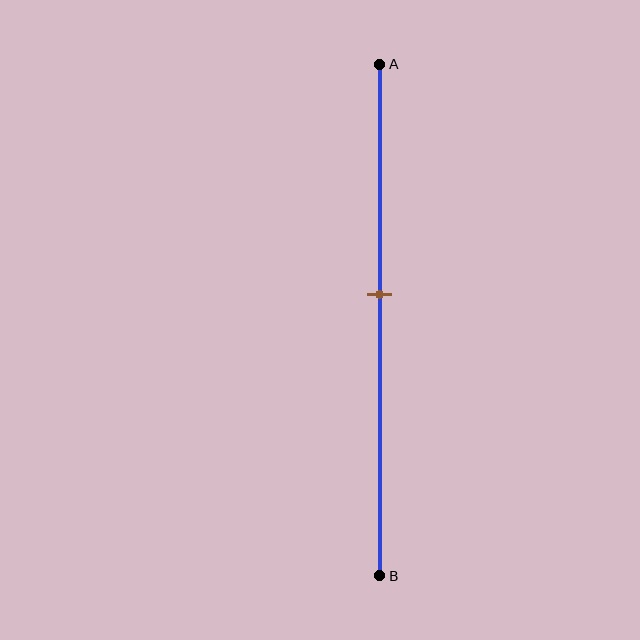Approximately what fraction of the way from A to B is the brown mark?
The brown mark is approximately 45% of the way from A to B.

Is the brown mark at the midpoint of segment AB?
No, the mark is at about 45% from A, not at the 50% midpoint.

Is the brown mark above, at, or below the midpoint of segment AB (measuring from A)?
The brown mark is above the midpoint of segment AB.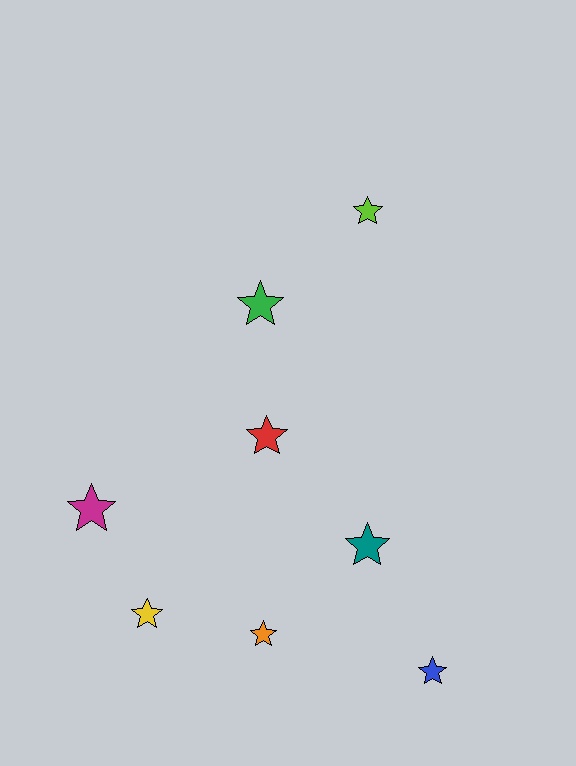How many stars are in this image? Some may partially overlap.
There are 8 stars.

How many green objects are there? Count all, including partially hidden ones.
There is 1 green object.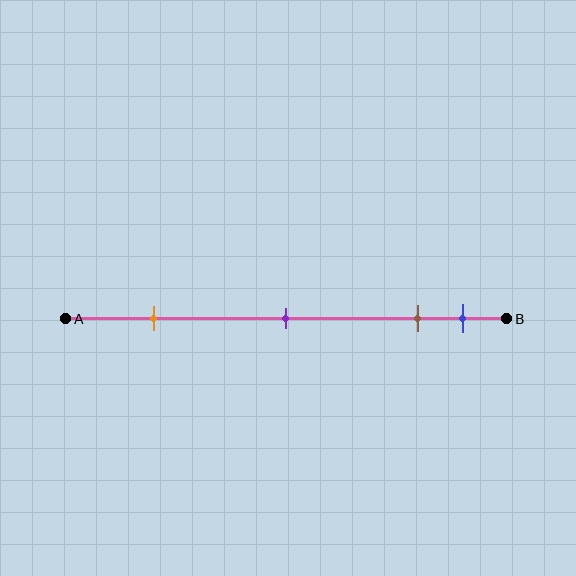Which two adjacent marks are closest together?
The brown and blue marks are the closest adjacent pair.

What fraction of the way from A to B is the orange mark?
The orange mark is approximately 20% (0.2) of the way from A to B.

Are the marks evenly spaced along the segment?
No, the marks are not evenly spaced.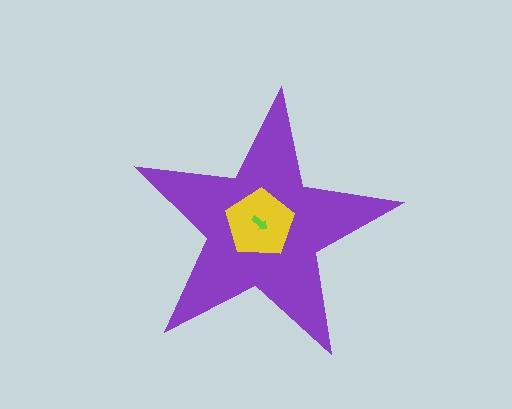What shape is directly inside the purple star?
The yellow pentagon.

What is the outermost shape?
The purple star.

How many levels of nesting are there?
3.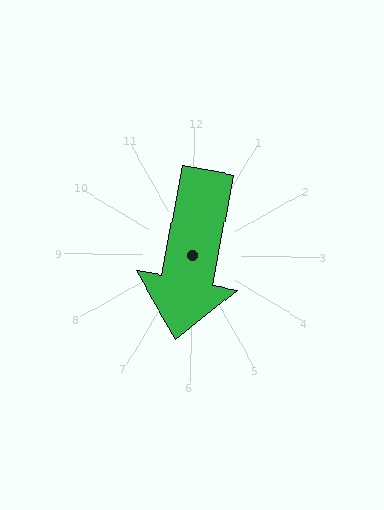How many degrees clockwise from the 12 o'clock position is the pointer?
Approximately 190 degrees.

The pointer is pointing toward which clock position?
Roughly 6 o'clock.